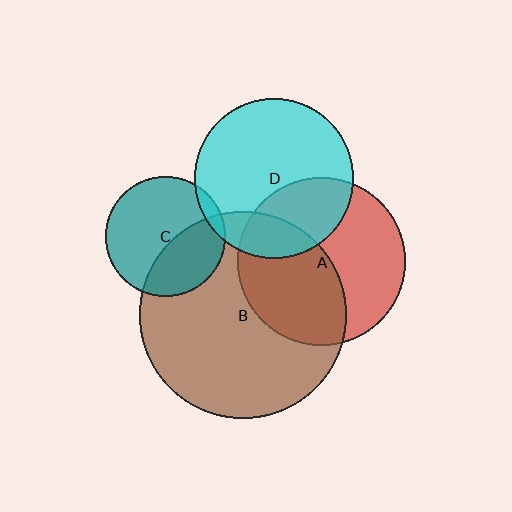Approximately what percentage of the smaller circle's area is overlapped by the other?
Approximately 15%.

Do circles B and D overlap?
Yes.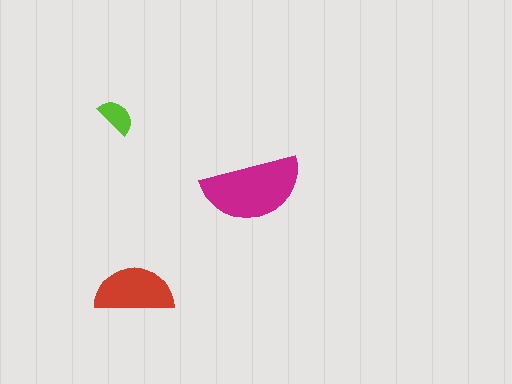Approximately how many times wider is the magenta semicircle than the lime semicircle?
About 2.5 times wider.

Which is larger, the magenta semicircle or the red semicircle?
The magenta one.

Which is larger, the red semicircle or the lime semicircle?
The red one.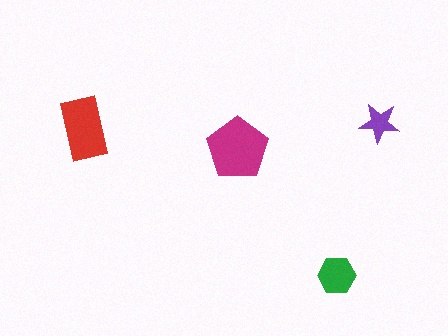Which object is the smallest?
The purple star.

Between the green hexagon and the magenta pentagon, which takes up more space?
The magenta pentagon.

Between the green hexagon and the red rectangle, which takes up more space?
The red rectangle.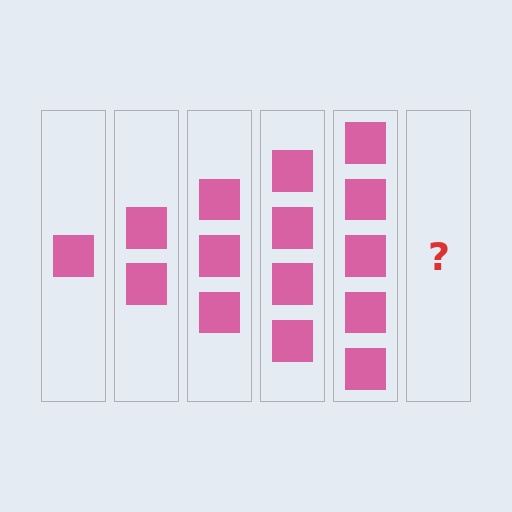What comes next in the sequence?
The next element should be 6 squares.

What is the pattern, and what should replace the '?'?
The pattern is that each step adds one more square. The '?' should be 6 squares.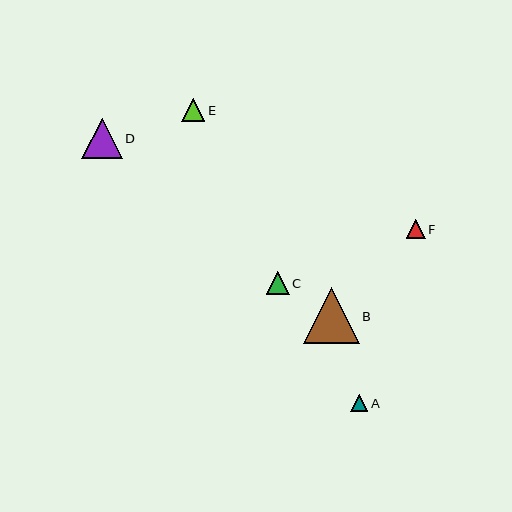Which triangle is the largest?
Triangle B is the largest with a size of approximately 56 pixels.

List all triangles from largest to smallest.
From largest to smallest: B, D, C, E, F, A.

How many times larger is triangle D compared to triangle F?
Triangle D is approximately 2.1 times the size of triangle F.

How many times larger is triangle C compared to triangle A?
Triangle C is approximately 1.3 times the size of triangle A.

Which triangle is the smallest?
Triangle A is the smallest with a size of approximately 17 pixels.